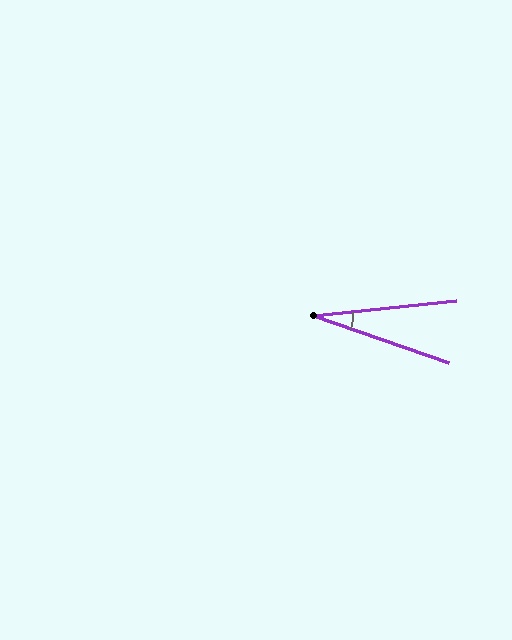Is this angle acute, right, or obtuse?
It is acute.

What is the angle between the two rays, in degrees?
Approximately 25 degrees.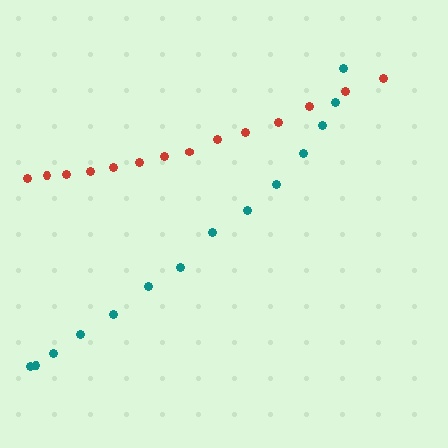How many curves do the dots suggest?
There are 2 distinct paths.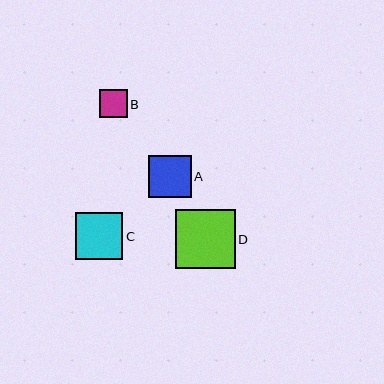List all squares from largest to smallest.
From largest to smallest: D, C, A, B.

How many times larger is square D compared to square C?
Square D is approximately 1.3 times the size of square C.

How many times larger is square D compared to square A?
Square D is approximately 1.4 times the size of square A.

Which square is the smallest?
Square B is the smallest with a size of approximately 28 pixels.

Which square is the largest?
Square D is the largest with a size of approximately 60 pixels.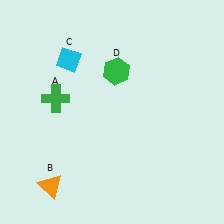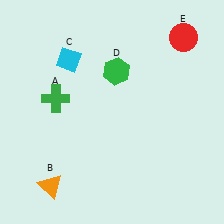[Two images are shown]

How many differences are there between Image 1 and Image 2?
There is 1 difference between the two images.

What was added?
A red circle (E) was added in Image 2.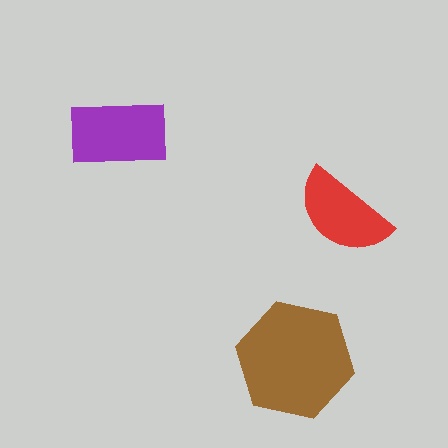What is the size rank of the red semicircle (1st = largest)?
3rd.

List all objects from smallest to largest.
The red semicircle, the purple rectangle, the brown hexagon.